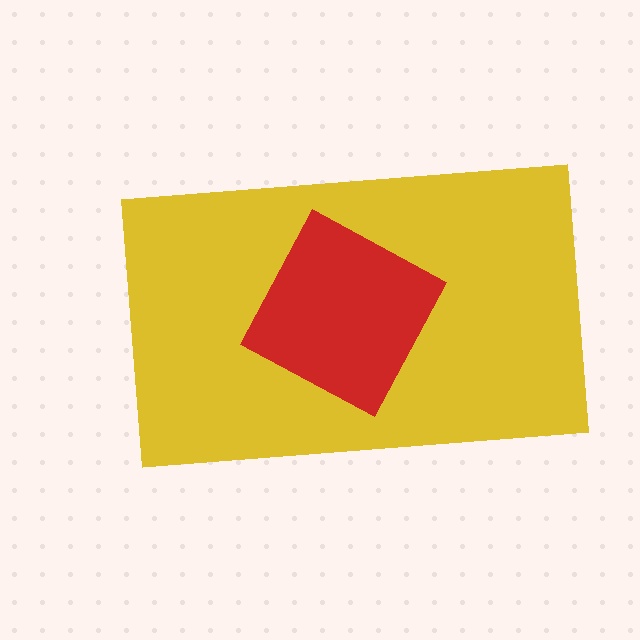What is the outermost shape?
The yellow rectangle.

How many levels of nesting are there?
2.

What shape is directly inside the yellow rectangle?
The red square.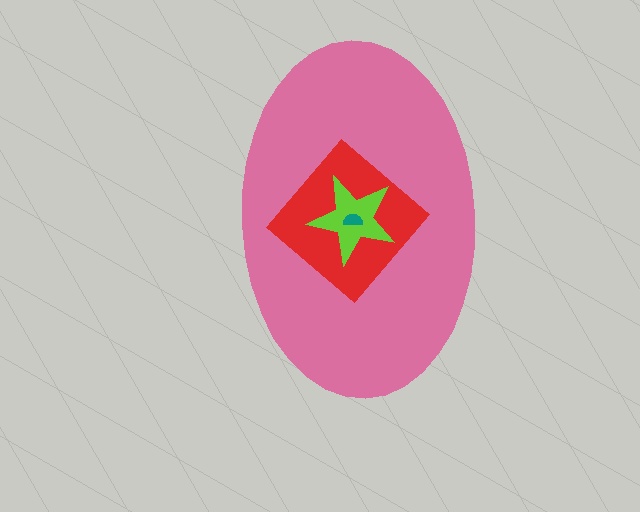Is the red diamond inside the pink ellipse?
Yes.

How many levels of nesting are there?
4.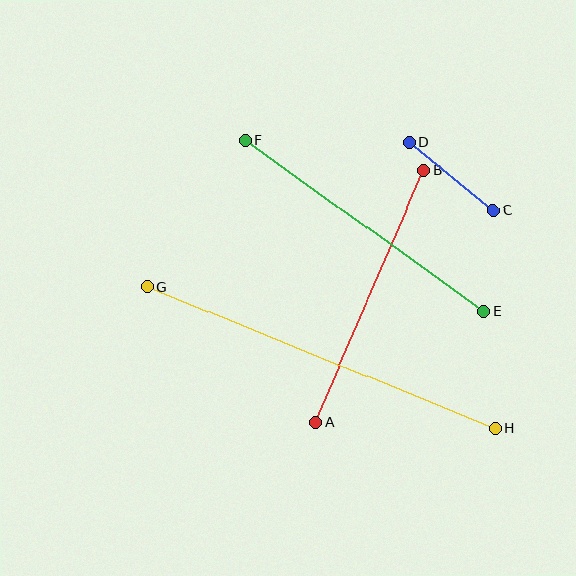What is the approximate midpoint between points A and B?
The midpoint is at approximately (370, 296) pixels.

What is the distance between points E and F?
The distance is approximately 293 pixels.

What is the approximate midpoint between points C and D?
The midpoint is at approximately (451, 176) pixels.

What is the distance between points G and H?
The distance is approximately 375 pixels.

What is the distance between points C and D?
The distance is approximately 108 pixels.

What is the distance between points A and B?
The distance is approximately 274 pixels.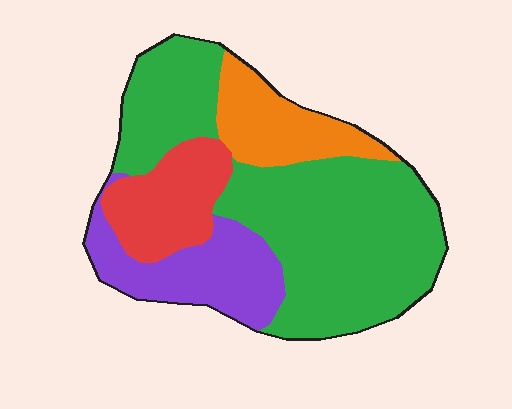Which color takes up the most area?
Green, at roughly 55%.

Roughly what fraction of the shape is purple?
Purple takes up about one sixth (1/6) of the shape.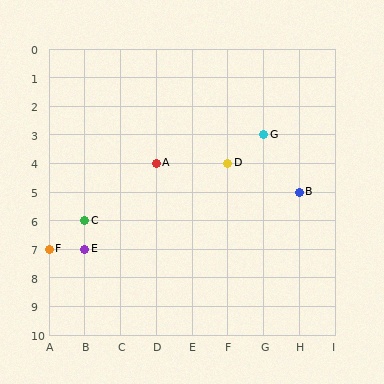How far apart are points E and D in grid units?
Points E and D are 4 columns and 3 rows apart (about 5.0 grid units diagonally).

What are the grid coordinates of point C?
Point C is at grid coordinates (B, 6).